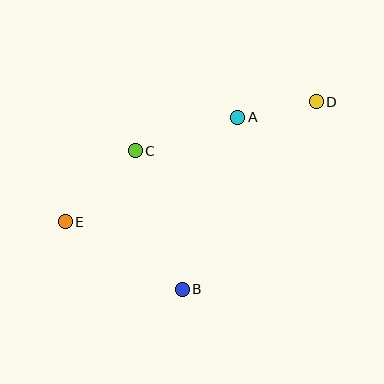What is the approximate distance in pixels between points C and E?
The distance between C and E is approximately 99 pixels.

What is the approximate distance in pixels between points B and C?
The distance between B and C is approximately 146 pixels.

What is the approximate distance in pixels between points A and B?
The distance between A and B is approximately 181 pixels.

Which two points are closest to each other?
Points A and D are closest to each other.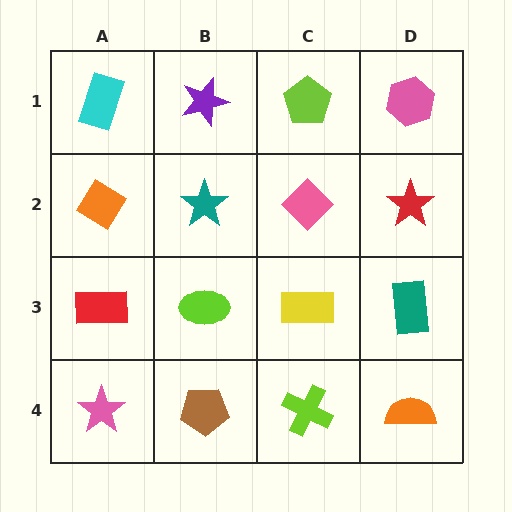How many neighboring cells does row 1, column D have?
2.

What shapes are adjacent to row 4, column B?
A lime ellipse (row 3, column B), a pink star (row 4, column A), a lime cross (row 4, column C).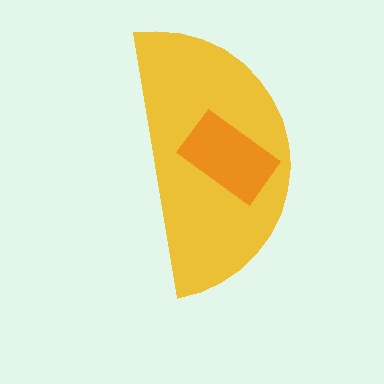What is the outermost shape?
The yellow semicircle.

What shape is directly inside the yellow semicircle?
The orange rectangle.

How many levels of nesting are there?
2.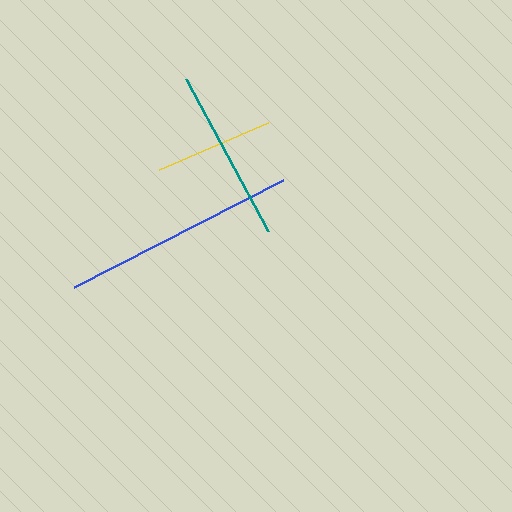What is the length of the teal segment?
The teal segment is approximately 173 pixels long.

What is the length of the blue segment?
The blue segment is approximately 235 pixels long.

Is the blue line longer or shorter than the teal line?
The blue line is longer than the teal line.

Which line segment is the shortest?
The yellow line is the shortest at approximately 119 pixels.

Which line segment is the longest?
The blue line is the longest at approximately 235 pixels.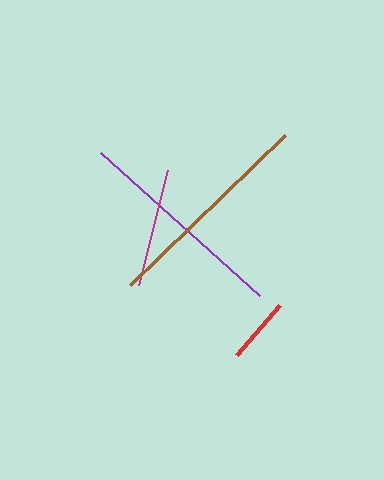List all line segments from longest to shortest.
From longest to shortest: brown, purple, magenta, red.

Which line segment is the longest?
The brown line is the longest at approximately 215 pixels.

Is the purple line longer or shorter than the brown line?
The brown line is longer than the purple line.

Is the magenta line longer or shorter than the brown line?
The brown line is longer than the magenta line.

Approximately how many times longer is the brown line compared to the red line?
The brown line is approximately 3.2 times the length of the red line.